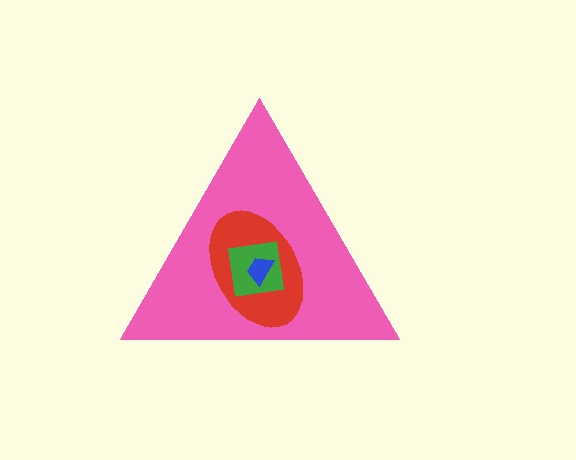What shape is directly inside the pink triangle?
The red ellipse.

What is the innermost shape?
The blue trapezoid.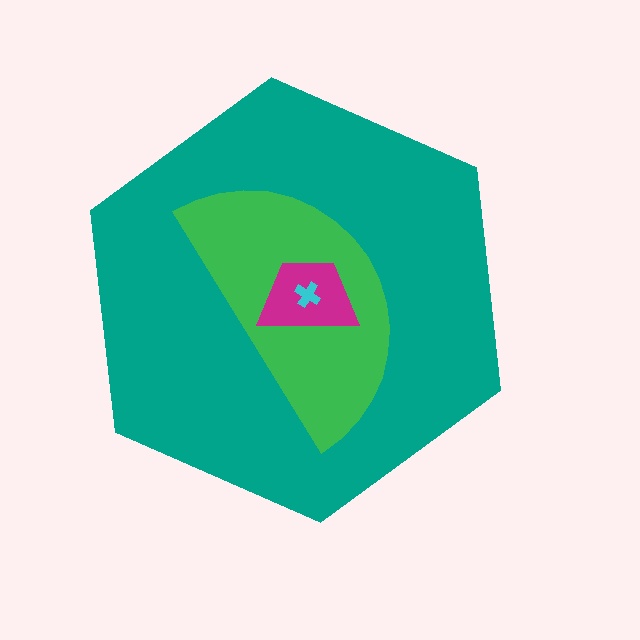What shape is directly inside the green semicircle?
The magenta trapezoid.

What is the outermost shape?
The teal hexagon.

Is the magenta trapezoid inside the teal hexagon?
Yes.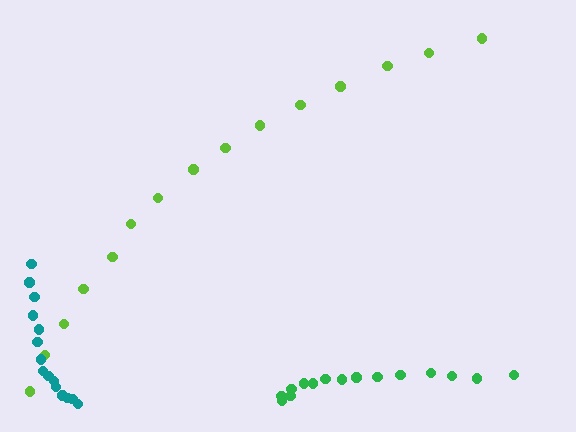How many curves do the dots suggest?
There are 3 distinct paths.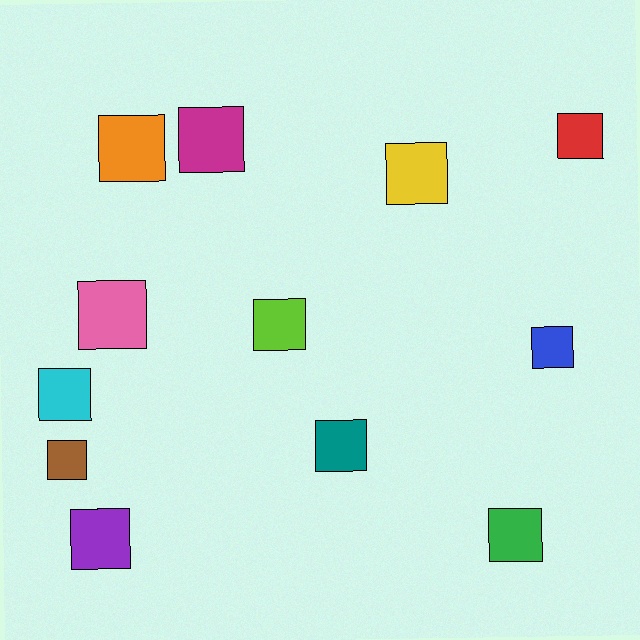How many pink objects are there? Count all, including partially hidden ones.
There is 1 pink object.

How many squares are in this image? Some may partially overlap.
There are 12 squares.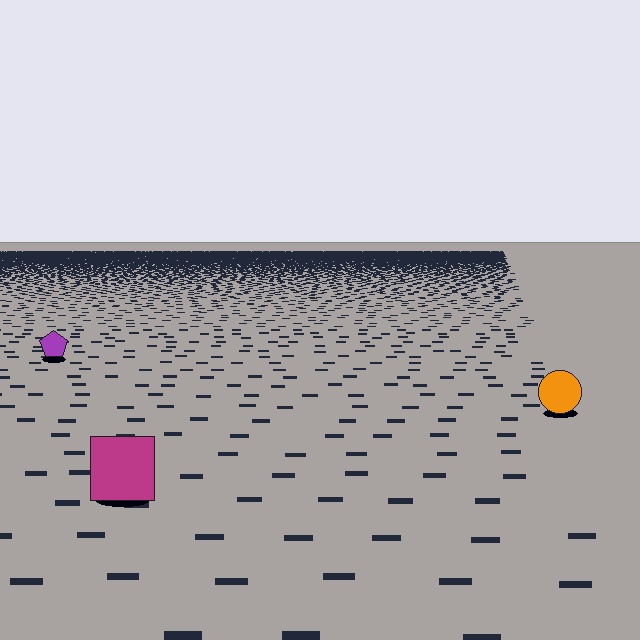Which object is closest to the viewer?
The magenta square is closest. The texture marks near it are larger and more spread out.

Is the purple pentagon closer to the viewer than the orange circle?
No. The orange circle is closer — you can tell from the texture gradient: the ground texture is coarser near it.